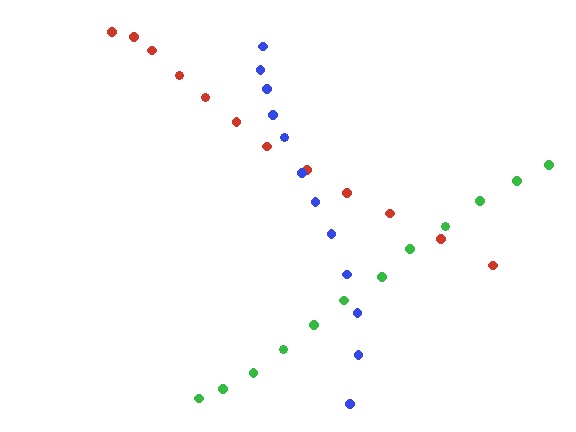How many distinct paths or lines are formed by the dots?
There are 3 distinct paths.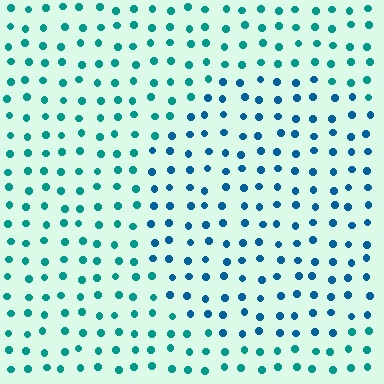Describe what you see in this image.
The image is filled with small teal elements in a uniform arrangement. A circle-shaped region is visible where the elements are tinted to a slightly different hue, forming a subtle color boundary.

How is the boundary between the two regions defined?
The boundary is defined purely by a slight shift in hue (about 29 degrees). Spacing, size, and orientation are identical on both sides.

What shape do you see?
I see a circle.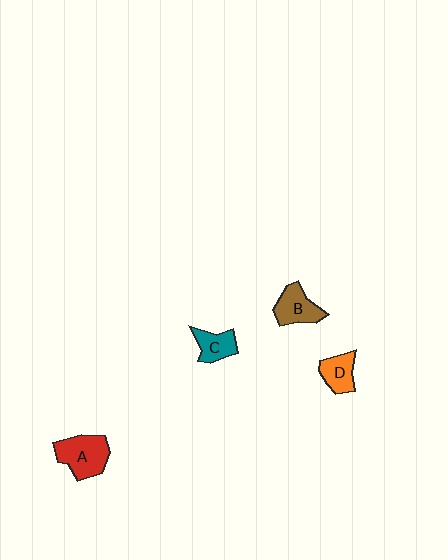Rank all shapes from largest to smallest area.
From largest to smallest: A (red), B (brown), D (orange), C (teal).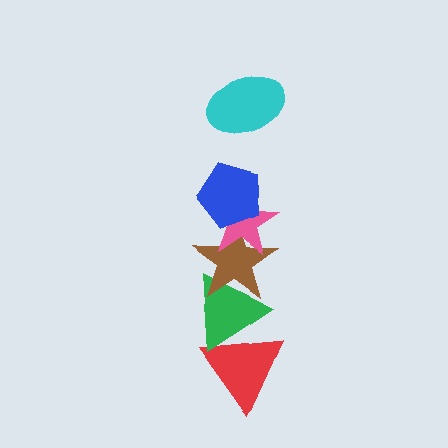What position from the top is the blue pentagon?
The blue pentagon is 2nd from the top.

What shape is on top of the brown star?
The pink star is on top of the brown star.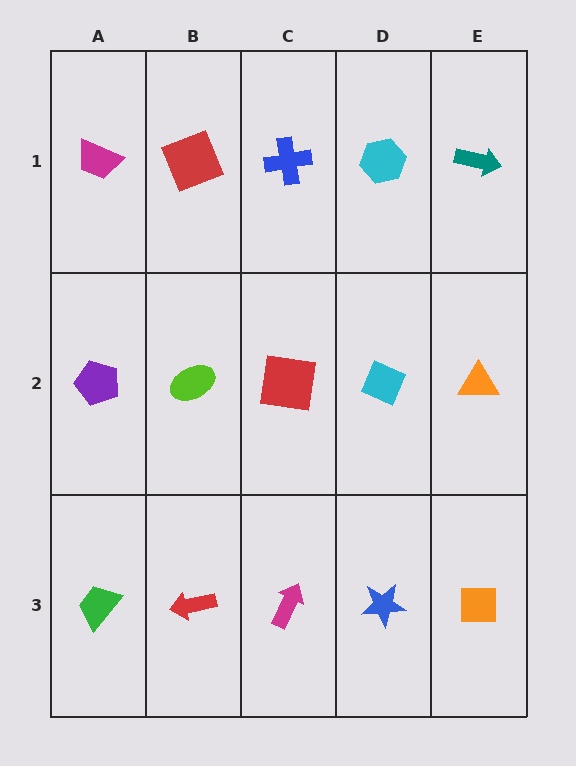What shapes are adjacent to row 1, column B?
A lime ellipse (row 2, column B), a magenta trapezoid (row 1, column A), a blue cross (row 1, column C).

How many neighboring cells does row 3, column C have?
3.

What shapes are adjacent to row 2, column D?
A cyan hexagon (row 1, column D), a blue star (row 3, column D), a red square (row 2, column C), an orange triangle (row 2, column E).